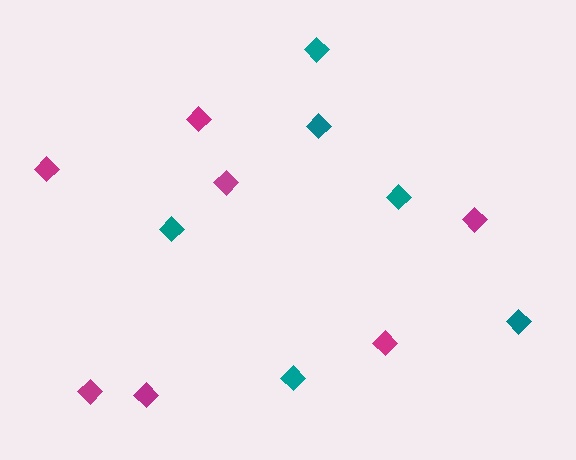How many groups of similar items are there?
There are 2 groups: one group of teal diamonds (6) and one group of magenta diamonds (7).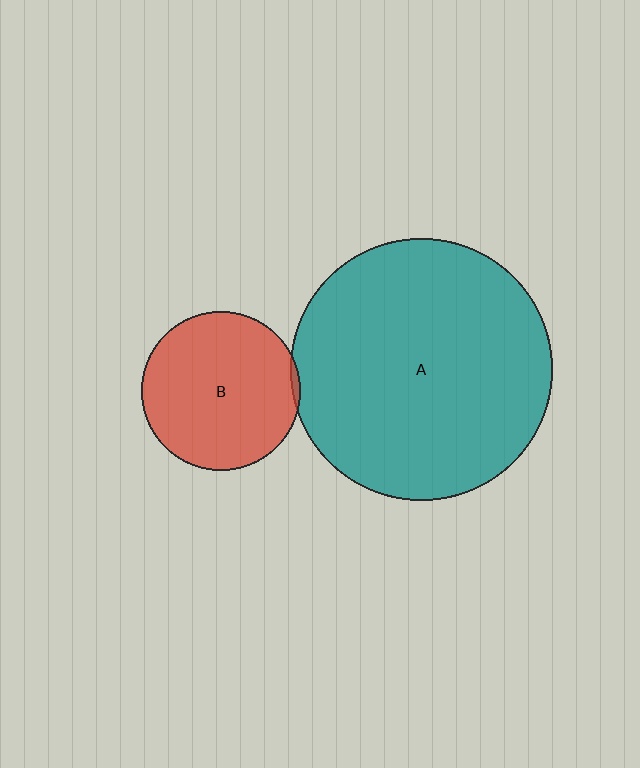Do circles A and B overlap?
Yes.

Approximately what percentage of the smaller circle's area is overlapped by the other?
Approximately 5%.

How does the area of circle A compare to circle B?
Approximately 2.7 times.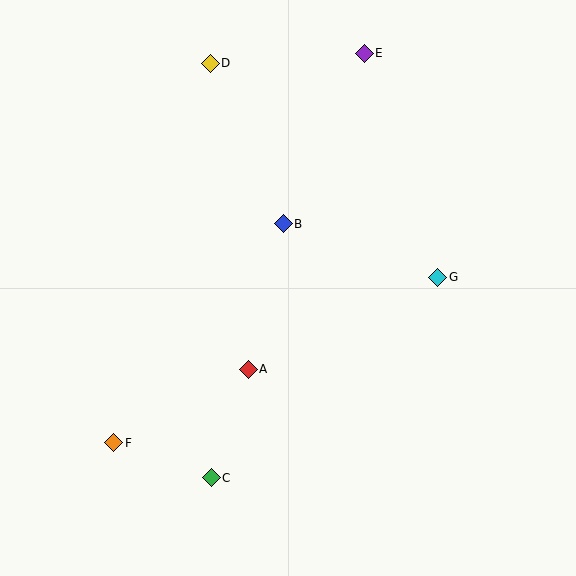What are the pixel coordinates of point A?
Point A is at (248, 369).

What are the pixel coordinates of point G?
Point G is at (438, 277).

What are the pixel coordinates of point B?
Point B is at (283, 224).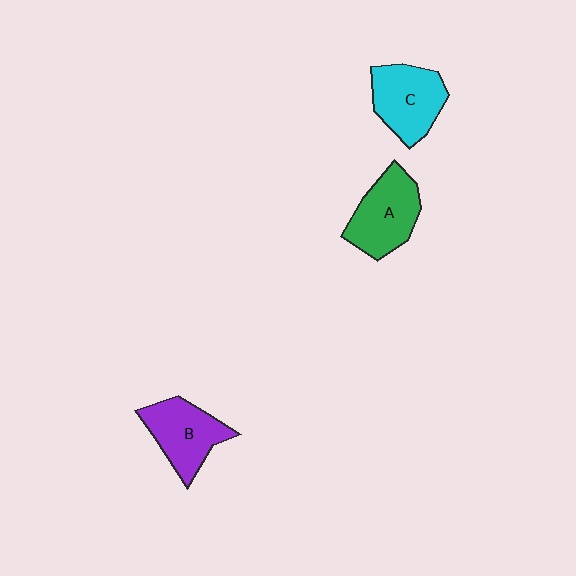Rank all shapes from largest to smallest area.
From largest to smallest: A (green), C (cyan), B (purple).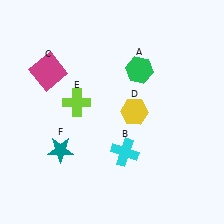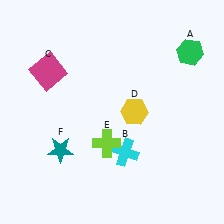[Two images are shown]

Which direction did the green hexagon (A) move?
The green hexagon (A) moved right.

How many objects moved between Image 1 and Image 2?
2 objects moved between the two images.